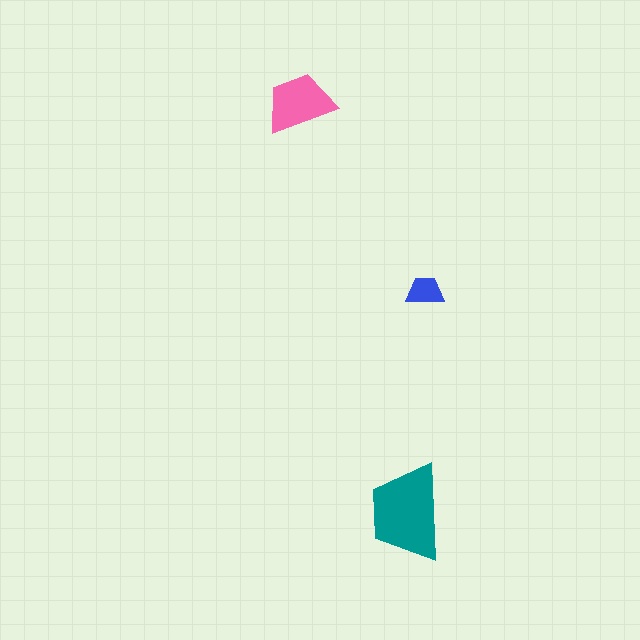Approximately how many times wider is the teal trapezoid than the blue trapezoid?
About 2.5 times wider.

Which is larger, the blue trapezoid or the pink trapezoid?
The pink one.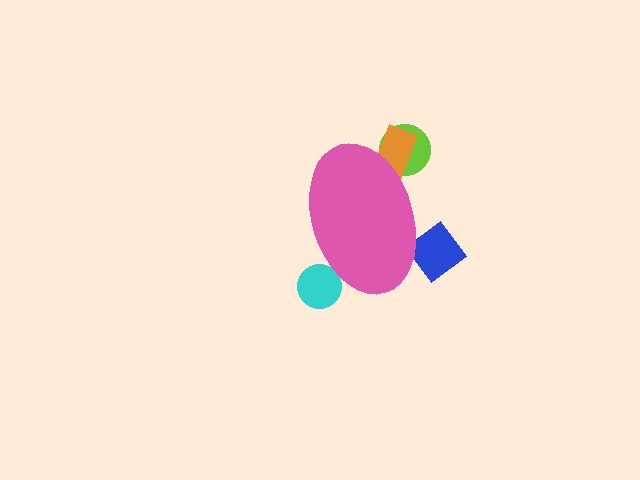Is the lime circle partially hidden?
Yes, the lime circle is partially hidden behind the pink ellipse.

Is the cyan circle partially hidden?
Yes, the cyan circle is partially hidden behind the pink ellipse.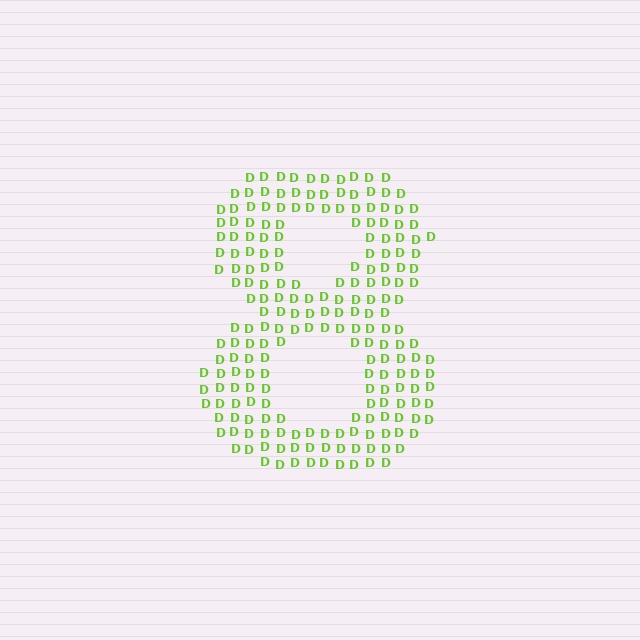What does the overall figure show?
The overall figure shows the digit 8.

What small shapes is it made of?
It is made of small letter D's.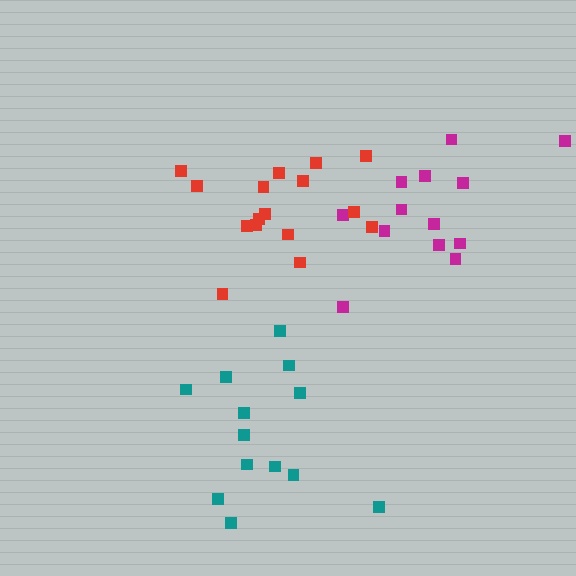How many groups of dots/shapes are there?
There are 3 groups.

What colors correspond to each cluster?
The clusters are colored: magenta, teal, red.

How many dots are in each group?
Group 1: 13 dots, Group 2: 13 dots, Group 3: 16 dots (42 total).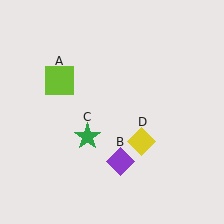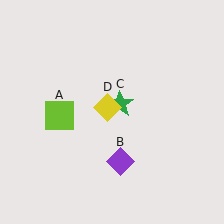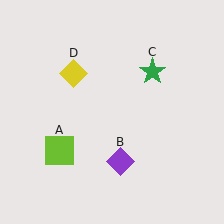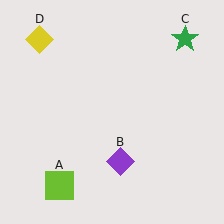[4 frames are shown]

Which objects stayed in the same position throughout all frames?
Purple diamond (object B) remained stationary.